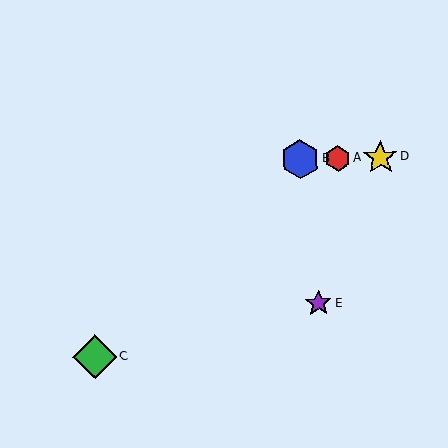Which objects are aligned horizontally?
Objects A, B, D are aligned horizontally.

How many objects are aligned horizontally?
3 objects (A, B, D) are aligned horizontally.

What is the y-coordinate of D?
Object D is at y≈157.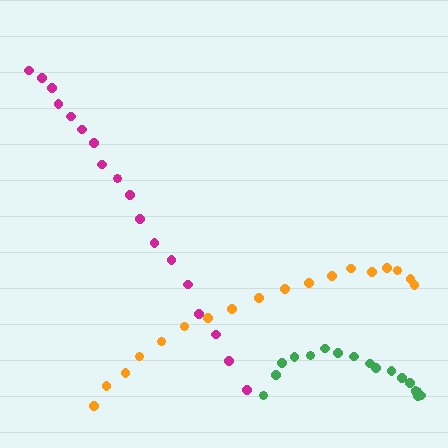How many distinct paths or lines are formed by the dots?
There are 3 distinct paths.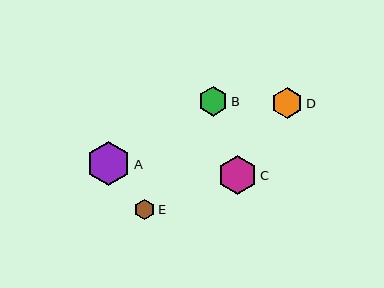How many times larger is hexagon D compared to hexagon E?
Hexagon D is approximately 1.5 times the size of hexagon E.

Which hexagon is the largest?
Hexagon A is the largest with a size of approximately 44 pixels.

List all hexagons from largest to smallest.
From largest to smallest: A, C, D, B, E.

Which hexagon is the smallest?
Hexagon E is the smallest with a size of approximately 21 pixels.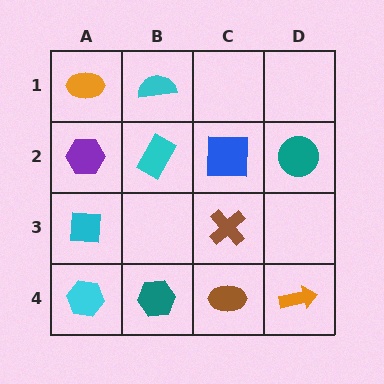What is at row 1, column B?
A cyan semicircle.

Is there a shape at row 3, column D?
No, that cell is empty.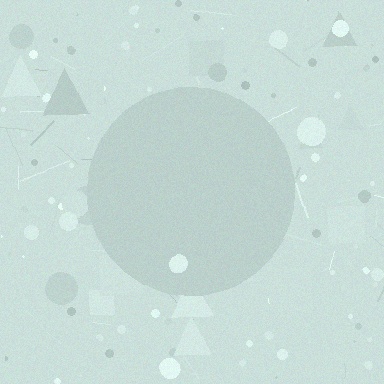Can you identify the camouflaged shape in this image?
The camouflaged shape is a circle.